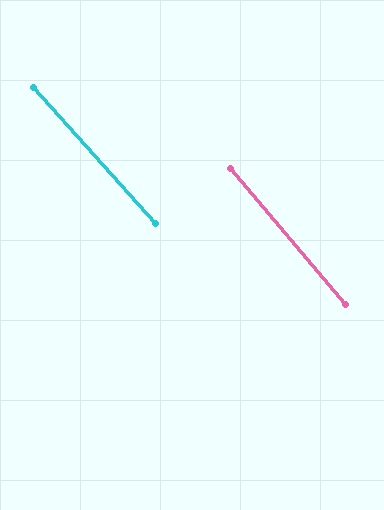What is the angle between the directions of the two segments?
Approximately 2 degrees.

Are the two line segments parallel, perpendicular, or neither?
Parallel — their directions differ by only 1.6°.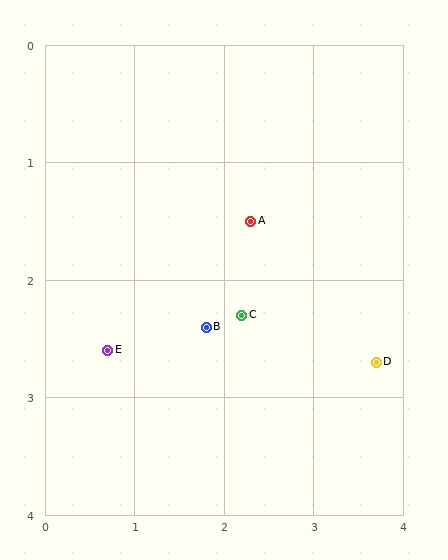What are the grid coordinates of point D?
Point D is at approximately (3.7, 2.7).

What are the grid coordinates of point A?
Point A is at approximately (2.3, 1.5).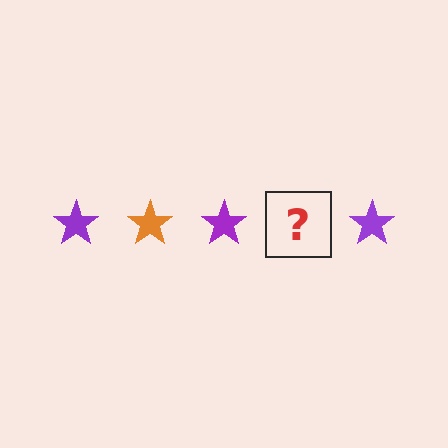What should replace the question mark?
The question mark should be replaced with an orange star.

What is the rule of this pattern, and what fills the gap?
The rule is that the pattern cycles through purple, orange stars. The gap should be filled with an orange star.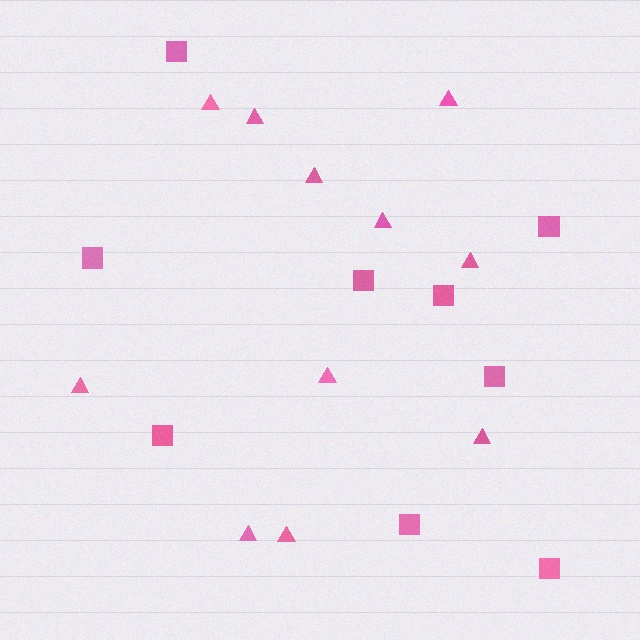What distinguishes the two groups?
There are 2 groups: one group of triangles (11) and one group of squares (9).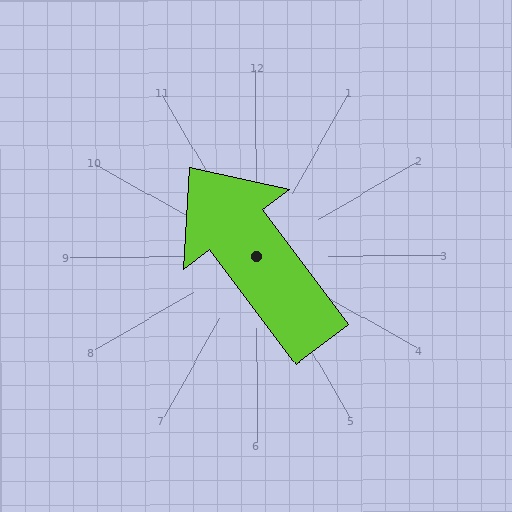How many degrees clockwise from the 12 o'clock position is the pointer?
Approximately 323 degrees.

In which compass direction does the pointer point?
Northwest.